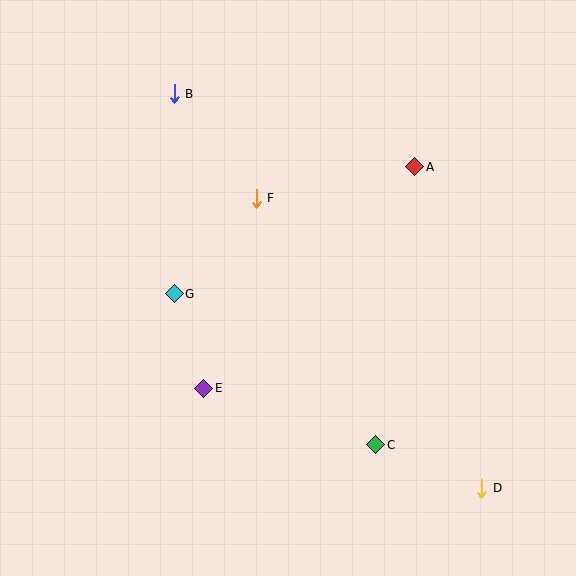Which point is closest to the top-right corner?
Point A is closest to the top-right corner.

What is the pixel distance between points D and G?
The distance between D and G is 364 pixels.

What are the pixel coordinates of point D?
Point D is at (482, 488).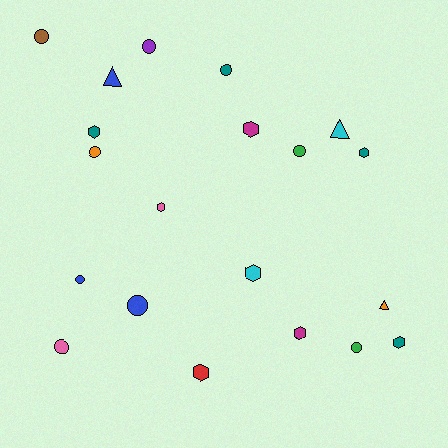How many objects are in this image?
There are 20 objects.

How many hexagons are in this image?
There are 8 hexagons.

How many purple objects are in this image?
There is 1 purple object.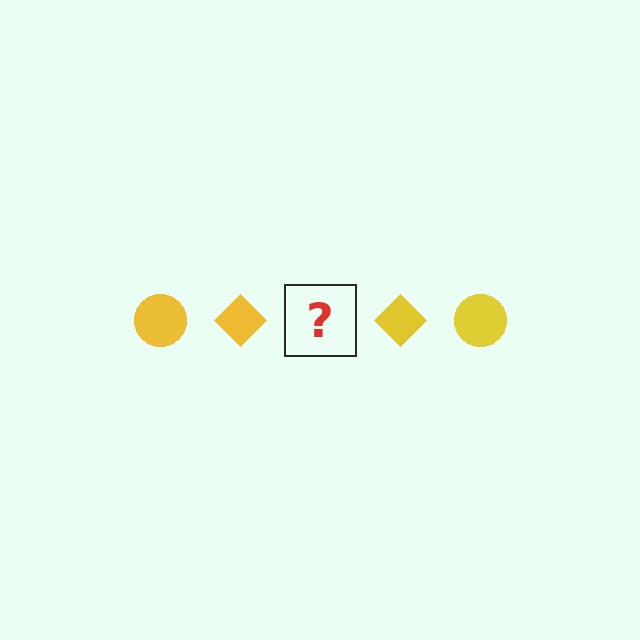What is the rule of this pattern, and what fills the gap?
The rule is that the pattern cycles through circle, diamond shapes in yellow. The gap should be filled with a yellow circle.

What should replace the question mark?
The question mark should be replaced with a yellow circle.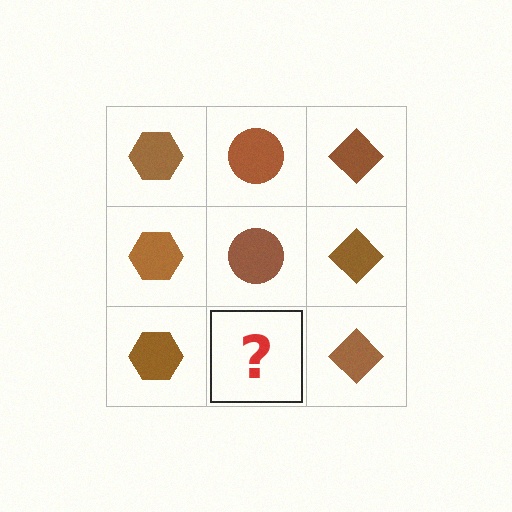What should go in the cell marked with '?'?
The missing cell should contain a brown circle.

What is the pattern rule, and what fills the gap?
The rule is that each column has a consistent shape. The gap should be filled with a brown circle.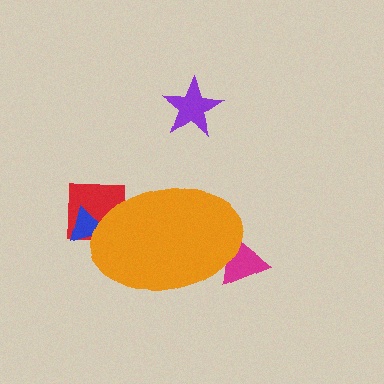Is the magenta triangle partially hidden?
Yes, the magenta triangle is partially hidden behind the orange ellipse.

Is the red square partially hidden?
Yes, the red square is partially hidden behind the orange ellipse.